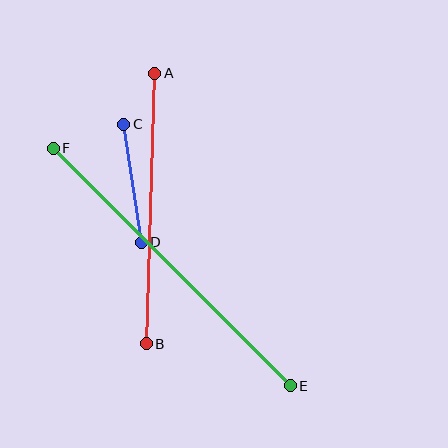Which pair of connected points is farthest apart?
Points E and F are farthest apart.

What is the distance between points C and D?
The distance is approximately 119 pixels.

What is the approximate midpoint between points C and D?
The midpoint is at approximately (133, 183) pixels.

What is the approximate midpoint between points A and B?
The midpoint is at approximately (150, 208) pixels.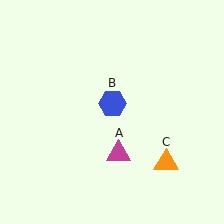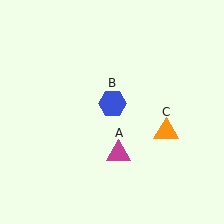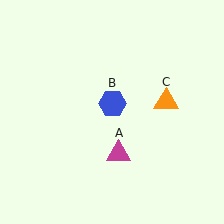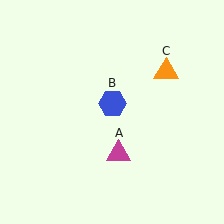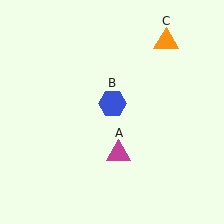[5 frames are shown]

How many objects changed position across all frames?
1 object changed position: orange triangle (object C).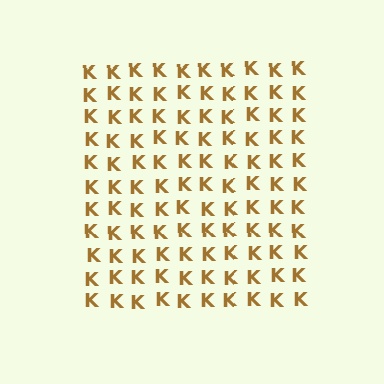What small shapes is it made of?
It is made of small letter K's.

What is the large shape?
The large shape is a square.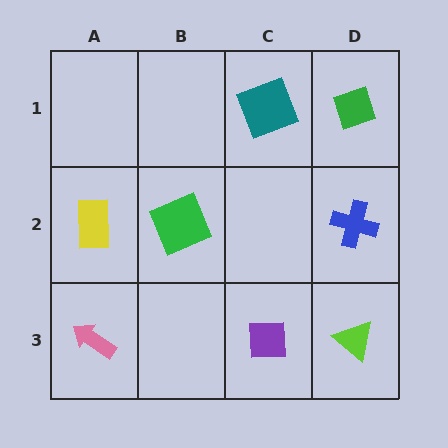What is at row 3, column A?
A pink arrow.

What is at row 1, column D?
A green diamond.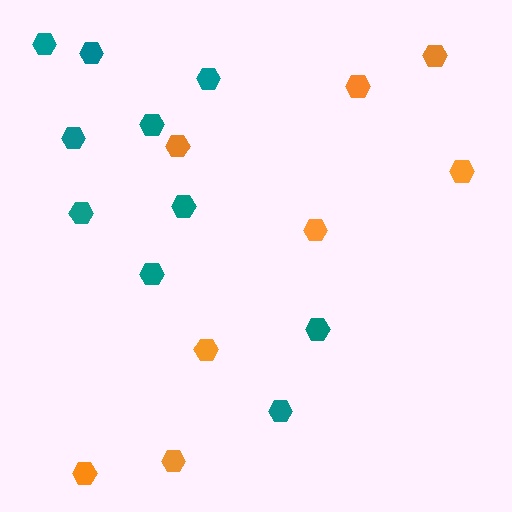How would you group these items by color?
There are 2 groups: one group of teal hexagons (10) and one group of orange hexagons (8).